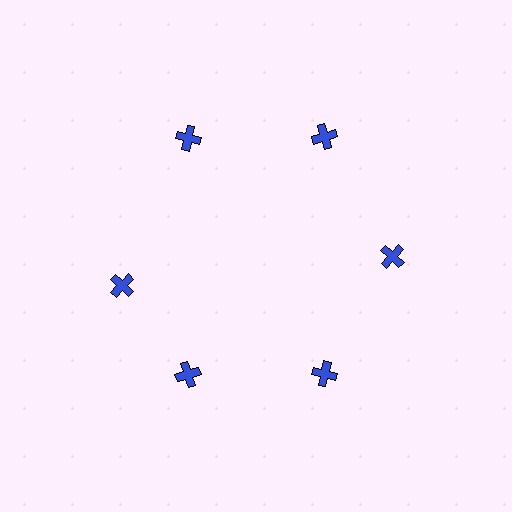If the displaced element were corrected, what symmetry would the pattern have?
It would have 6-fold rotational symmetry — the pattern would map onto itself every 60 degrees.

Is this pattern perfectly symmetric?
No. The 6 blue crosses are arranged in a ring, but one element near the 9 o'clock position is rotated out of alignment along the ring, breaking the 6-fold rotational symmetry.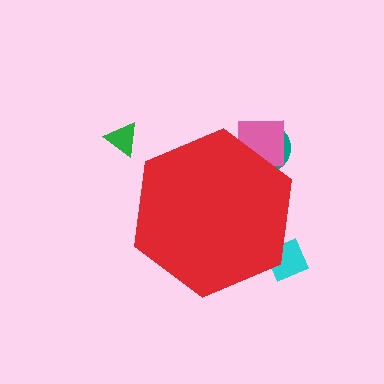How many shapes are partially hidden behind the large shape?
3 shapes are partially hidden.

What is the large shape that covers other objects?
A red hexagon.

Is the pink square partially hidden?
Yes, the pink square is partially hidden behind the red hexagon.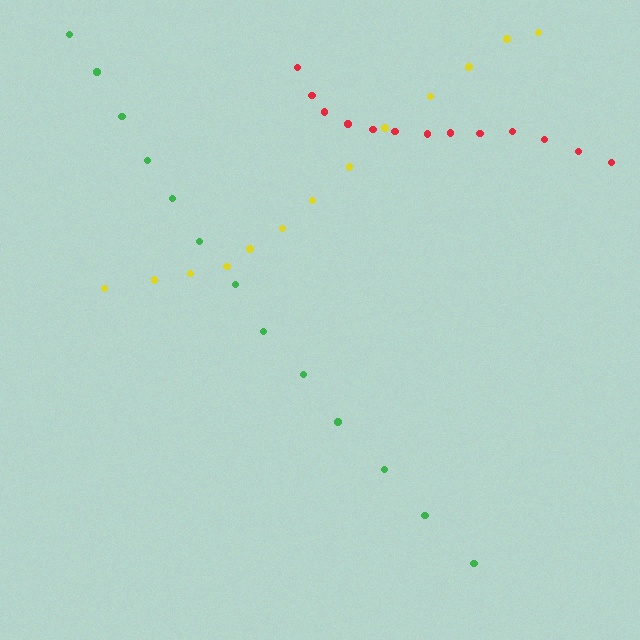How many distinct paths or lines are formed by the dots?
There are 3 distinct paths.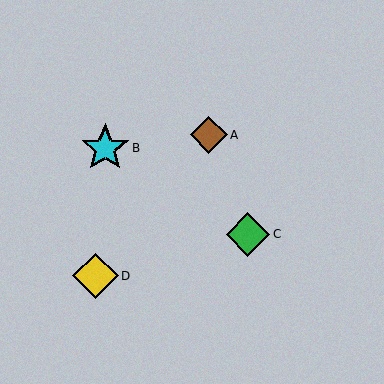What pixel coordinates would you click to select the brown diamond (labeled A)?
Click at (209, 135) to select the brown diamond A.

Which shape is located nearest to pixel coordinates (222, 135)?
The brown diamond (labeled A) at (209, 135) is nearest to that location.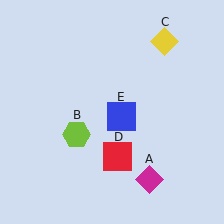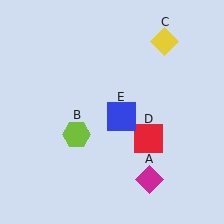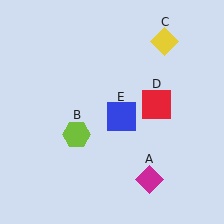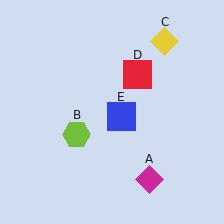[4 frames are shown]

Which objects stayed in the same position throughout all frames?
Magenta diamond (object A) and lime hexagon (object B) and yellow diamond (object C) and blue square (object E) remained stationary.